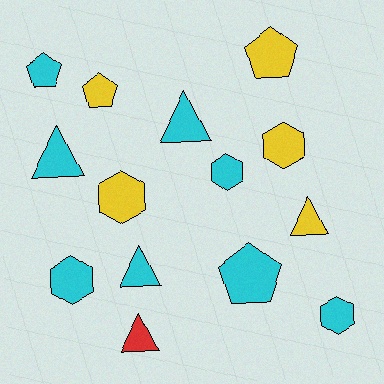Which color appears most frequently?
Cyan, with 8 objects.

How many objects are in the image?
There are 14 objects.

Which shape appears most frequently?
Triangle, with 5 objects.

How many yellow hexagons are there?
There are 2 yellow hexagons.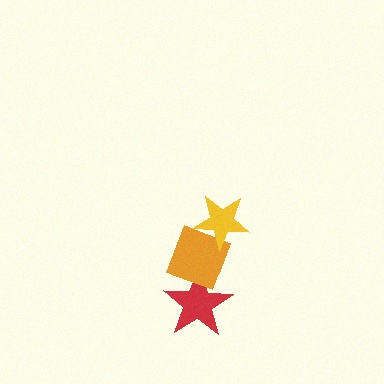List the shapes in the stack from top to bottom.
From top to bottom: the yellow star, the orange diamond, the red star.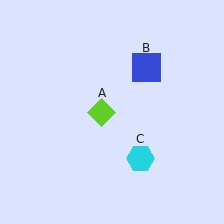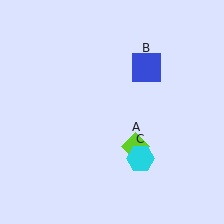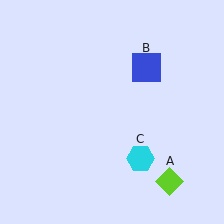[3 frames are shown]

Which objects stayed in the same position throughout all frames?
Blue square (object B) and cyan hexagon (object C) remained stationary.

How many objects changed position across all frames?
1 object changed position: lime diamond (object A).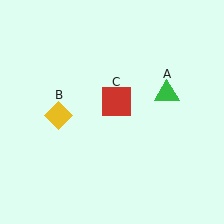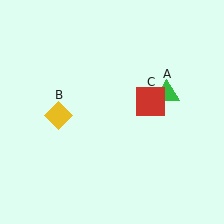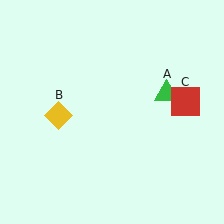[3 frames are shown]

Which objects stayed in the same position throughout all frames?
Green triangle (object A) and yellow diamond (object B) remained stationary.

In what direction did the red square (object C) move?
The red square (object C) moved right.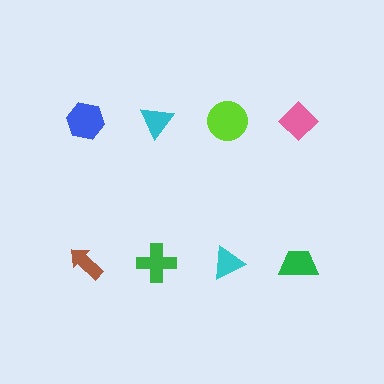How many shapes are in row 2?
4 shapes.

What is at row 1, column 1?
A blue hexagon.